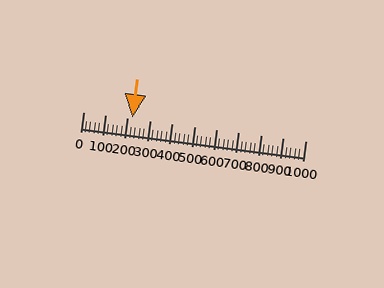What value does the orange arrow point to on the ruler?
The orange arrow points to approximately 220.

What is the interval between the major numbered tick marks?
The major tick marks are spaced 100 units apart.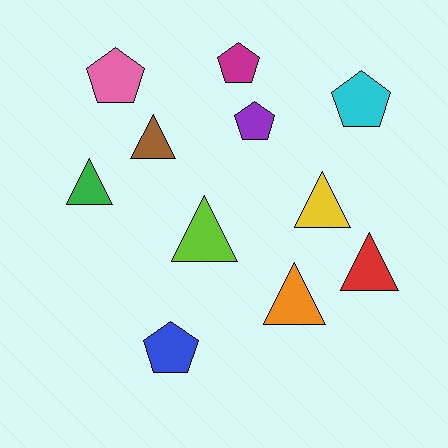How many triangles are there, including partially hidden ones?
There are 6 triangles.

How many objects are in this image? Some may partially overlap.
There are 11 objects.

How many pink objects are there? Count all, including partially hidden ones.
There is 1 pink object.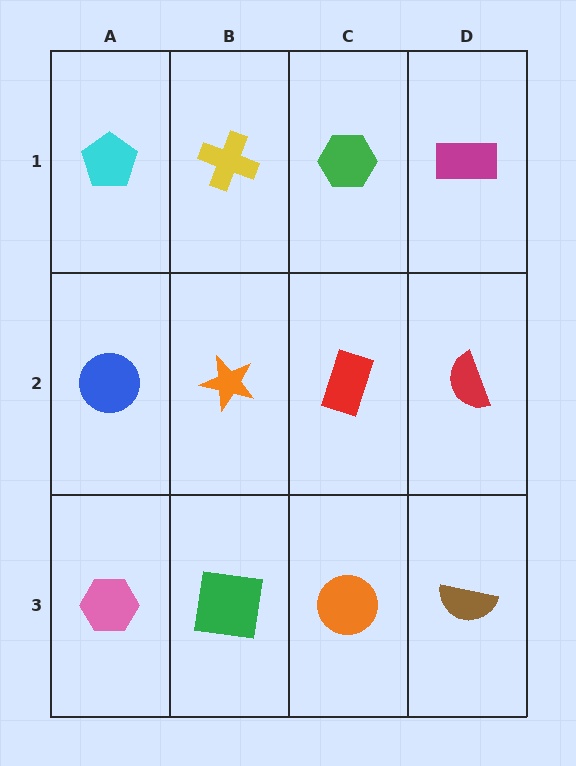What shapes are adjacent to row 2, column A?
A cyan pentagon (row 1, column A), a pink hexagon (row 3, column A), an orange star (row 2, column B).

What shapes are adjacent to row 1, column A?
A blue circle (row 2, column A), a yellow cross (row 1, column B).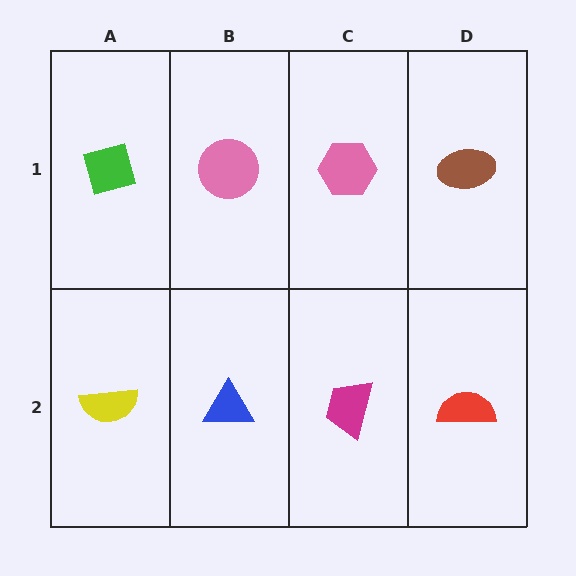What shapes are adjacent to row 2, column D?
A brown ellipse (row 1, column D), a magenta trapezoid (row 2, column C).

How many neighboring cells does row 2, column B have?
3.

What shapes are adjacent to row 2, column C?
A pink hexagon (row 1, column C), a blue triangle (row 2, column B), a red semicircle (row 2, column D).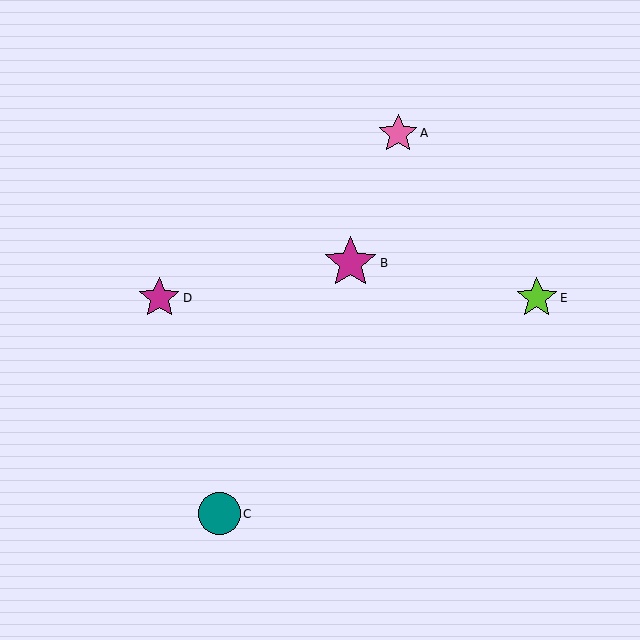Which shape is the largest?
The magenta star (labeled B) is the largest.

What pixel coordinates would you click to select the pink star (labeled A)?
Click at (398, 133) to select the pink star A.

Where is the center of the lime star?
The center of the lime star is at (537, 298).